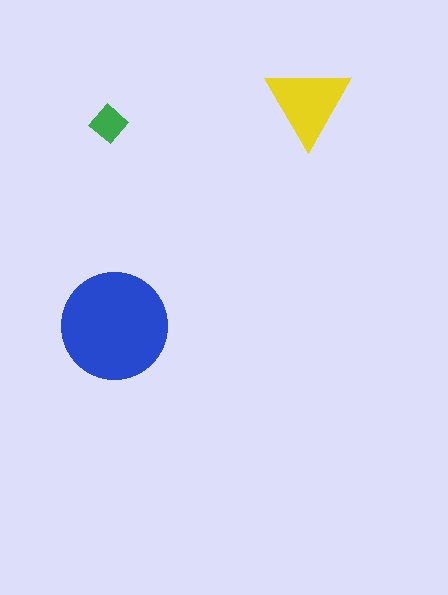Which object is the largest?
The blue circle.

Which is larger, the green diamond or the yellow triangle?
The yellow triangle.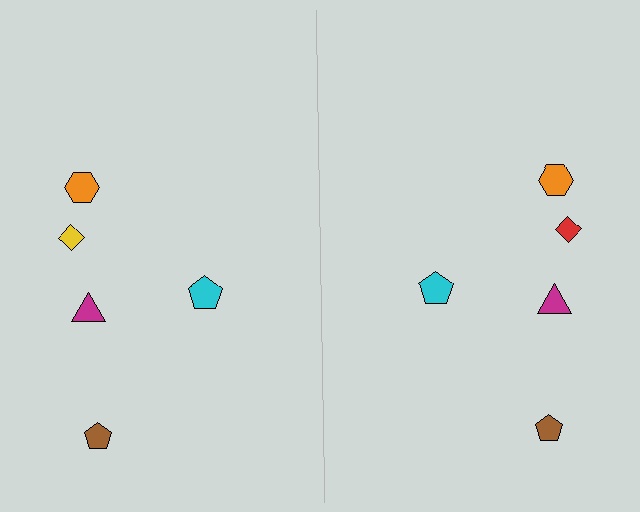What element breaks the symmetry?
The red diamond on the right side breaks the symmetry — its mirror counterpart is yellow.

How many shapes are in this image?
There are 10 shapes in this image.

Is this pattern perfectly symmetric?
No, the pattern is not perfectly symmetric. The red diamond on the right side breaks the symmetry — its mirror counterpart is yellow.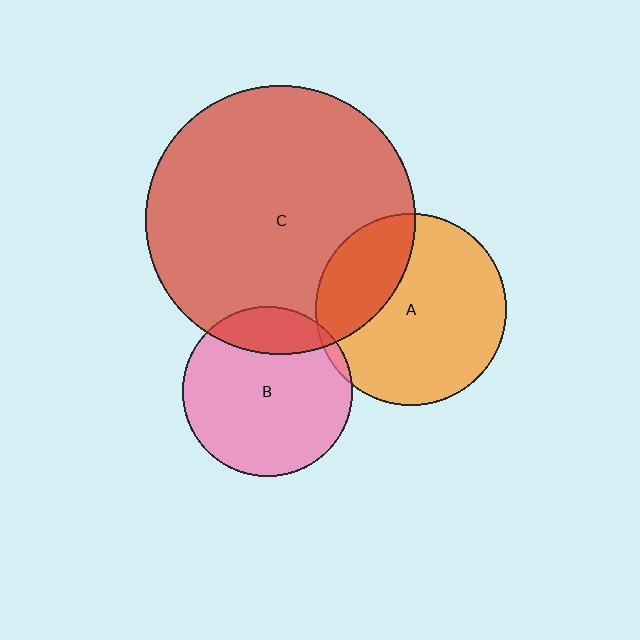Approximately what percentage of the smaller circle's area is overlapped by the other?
Approximately 20%.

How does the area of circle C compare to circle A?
Approximately 2.0 times.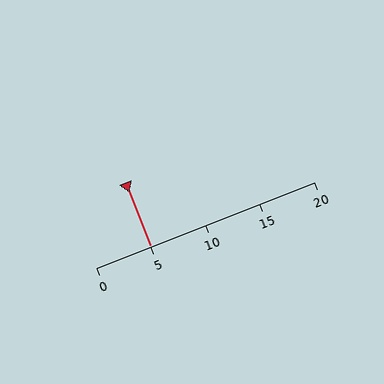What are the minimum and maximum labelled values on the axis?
The axis runs from 0 to 20.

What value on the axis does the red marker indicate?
The marker indicates approximately 5.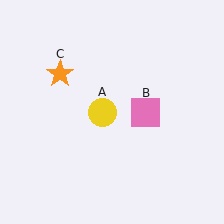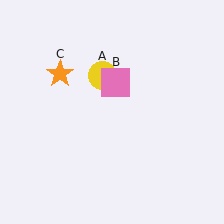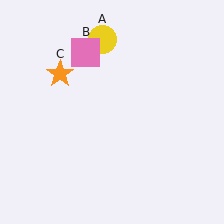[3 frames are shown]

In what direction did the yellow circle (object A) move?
The yellow circle (object A) moved up.